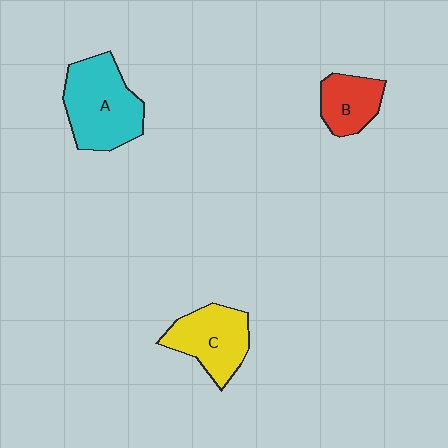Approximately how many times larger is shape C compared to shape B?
Approximately 1.4 times.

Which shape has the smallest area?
Shape B (red).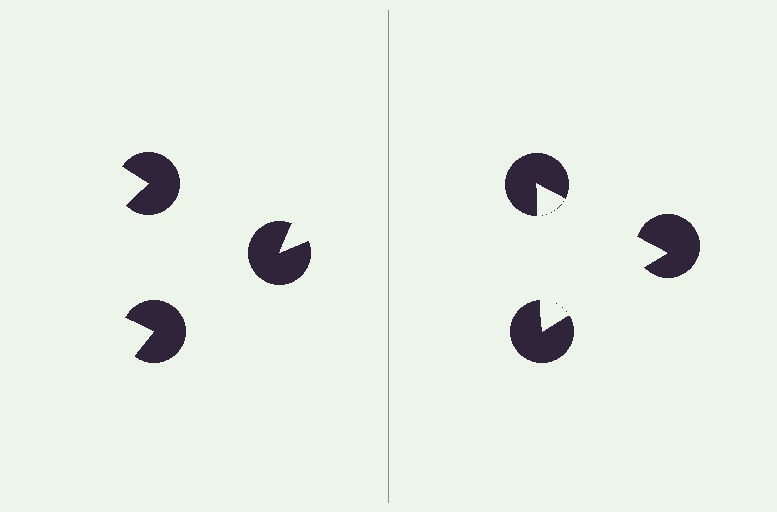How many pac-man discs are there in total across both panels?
6 — 3 on each side.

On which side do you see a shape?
An illusory triangle appears on the right side. On the left side the wedge cuts are rotated, so no coherent shape forms.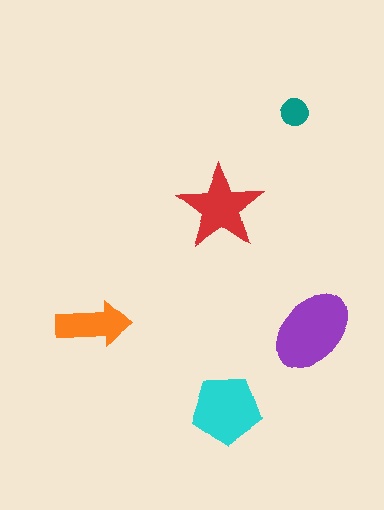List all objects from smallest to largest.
The teal circle, the orange arrow, the red star, the cyan pentagon, the purple ellipse.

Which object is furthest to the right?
The purple ellipse is rightmost.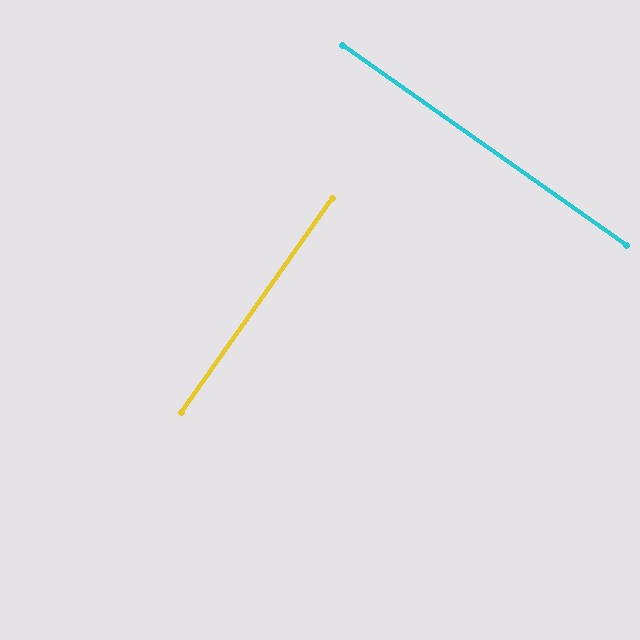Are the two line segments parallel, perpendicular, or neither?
Perpendicular — they meet at approximately 90°.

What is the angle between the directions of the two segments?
Approximately 90 degrees.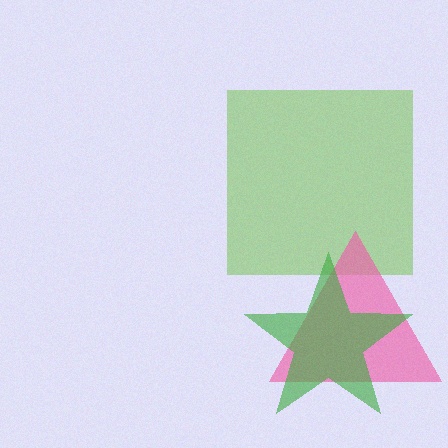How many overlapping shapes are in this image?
There are 3 overlapping shapes in the image.